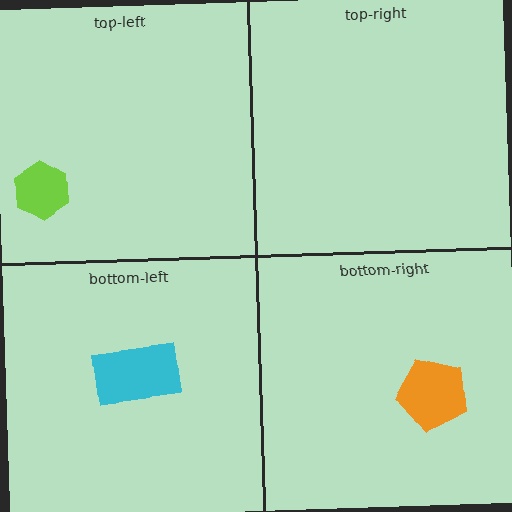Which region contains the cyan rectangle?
The bottom-left region.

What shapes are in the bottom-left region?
The cyan rectangle.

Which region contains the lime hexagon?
The top-left region.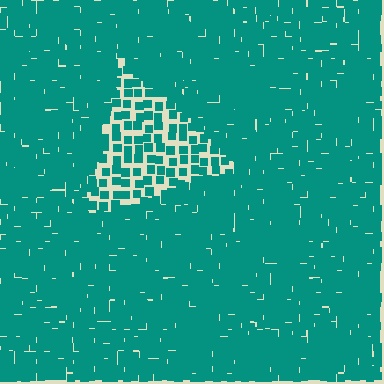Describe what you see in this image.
The image contains small teal elements arranged at two different densities. A triangle-shaped region is visible where the elements are less densely packed than the surrounding area.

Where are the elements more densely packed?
The elements are more densely packed outside the triangle boundary.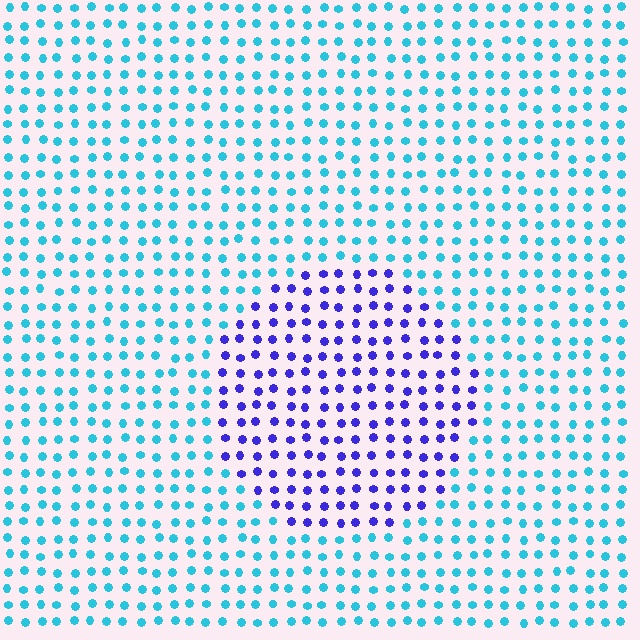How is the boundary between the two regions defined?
The boundary is defined purely by a slight shift in hue (about 59 degrees). Spacing, size, and orientation are identical on both sides.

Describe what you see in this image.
The image is filled with small cyan elements in a uniform arrangement. A circle-shaped region is visible where the elements are tinted to a slightly different hue, forming a subtle color boundary.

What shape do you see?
I see a circle.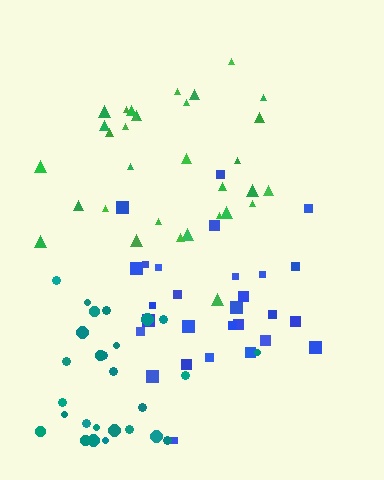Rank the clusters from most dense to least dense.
teal, blue, green.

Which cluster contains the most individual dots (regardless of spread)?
Green (32).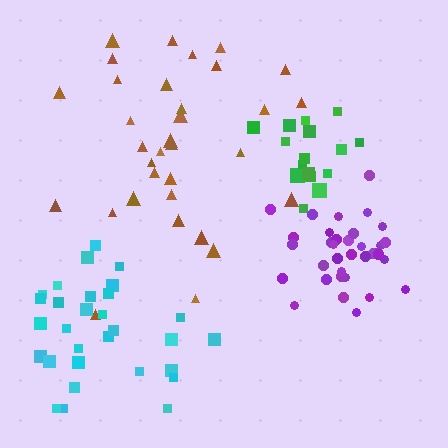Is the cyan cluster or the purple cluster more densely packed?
Purple.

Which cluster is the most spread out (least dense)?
Brown.